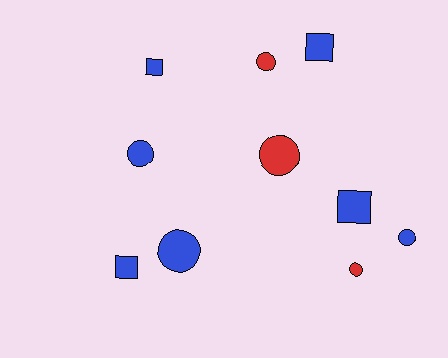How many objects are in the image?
There are 10 objects.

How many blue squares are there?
There are 4 blue squares.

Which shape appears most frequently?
Circle, with 6 objects.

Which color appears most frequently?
Blue, with 7 objects.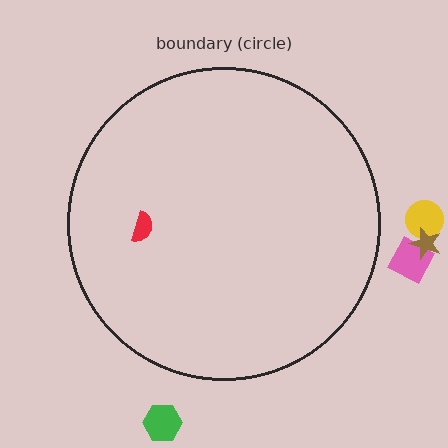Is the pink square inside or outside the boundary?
Outside.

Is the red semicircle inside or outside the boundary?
Inside.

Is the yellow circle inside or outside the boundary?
Outside.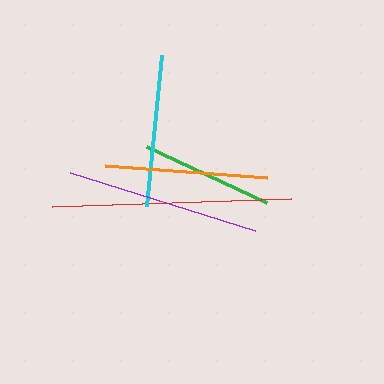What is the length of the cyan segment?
The cyan segment is approximately 152 pixels long.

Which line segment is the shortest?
The green line is the shortest at approximately 133 pixels.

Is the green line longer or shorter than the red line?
The red line is longer than the green line.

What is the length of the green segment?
The green segment is approximately 133 pixels long.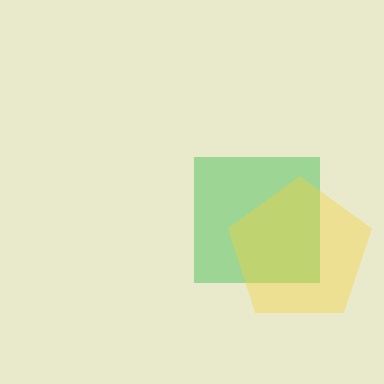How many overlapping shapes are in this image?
There are 2 overlapping shapes in the image.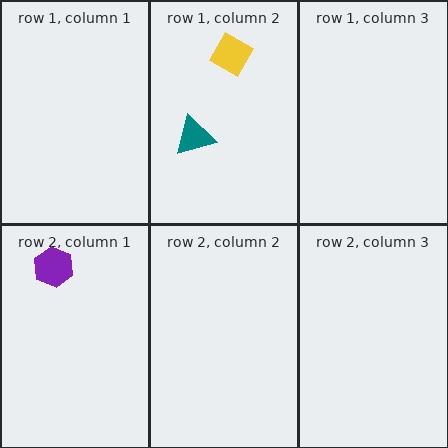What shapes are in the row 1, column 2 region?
The teal triangle, the yellow diamond.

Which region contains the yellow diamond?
The row 1, column 2 region.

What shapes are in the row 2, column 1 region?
The purple hexagon.